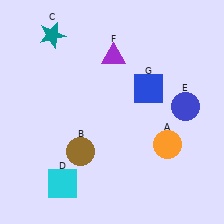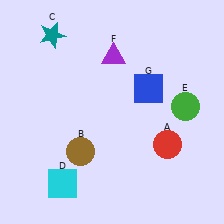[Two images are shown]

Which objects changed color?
A changed from orange to red. E changed from blue to green.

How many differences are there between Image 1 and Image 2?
There are 2 differences between the two images.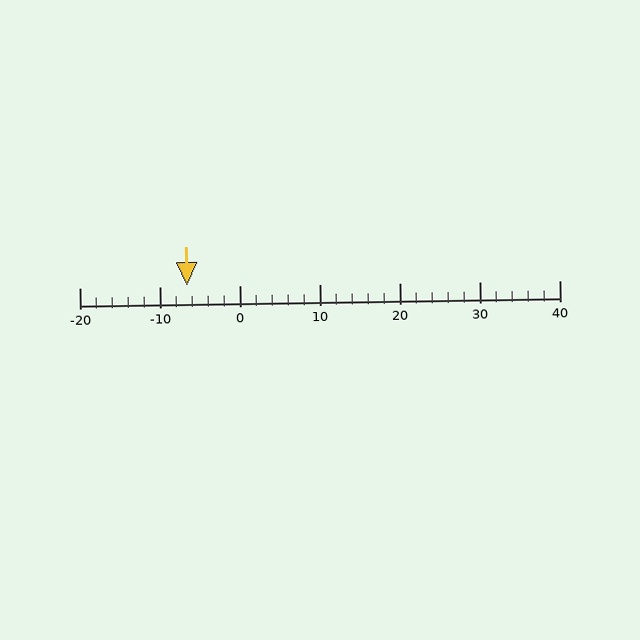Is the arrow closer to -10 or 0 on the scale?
The arrow is closer to -10.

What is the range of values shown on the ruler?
The ruler shows values from -20 to 40.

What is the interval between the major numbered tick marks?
The major tick marks are spaced 10 units apart.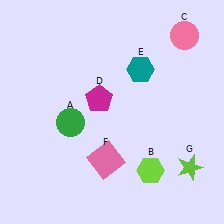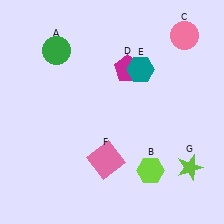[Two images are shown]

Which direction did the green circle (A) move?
The green circle (A) moved up.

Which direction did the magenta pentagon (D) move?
The magenta pentagon (D) moved up.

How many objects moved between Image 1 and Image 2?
2 objects moved between the two images.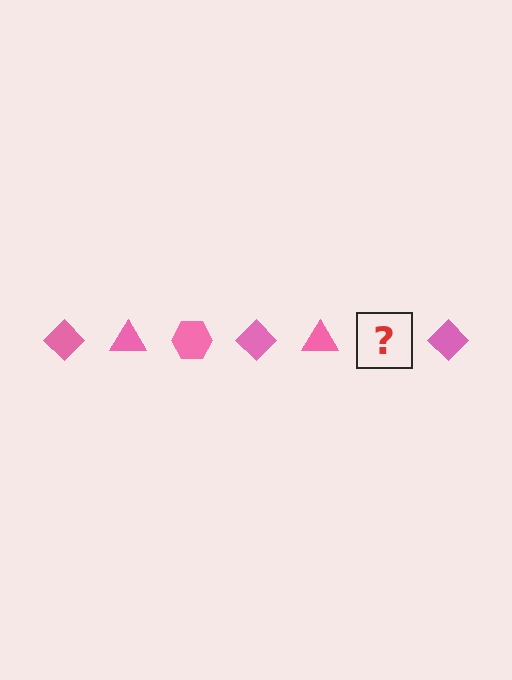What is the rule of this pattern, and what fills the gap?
The rule is that the pattern cycles through diamond, triangle, hexagon shapes in pink. The gap should be filled with a pink hexagon.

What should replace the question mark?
The question mark should be replaced with a pink hexagon.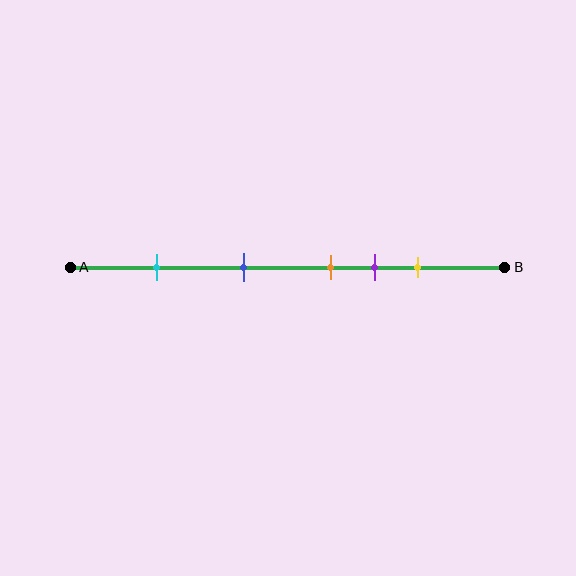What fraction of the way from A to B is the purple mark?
The purple mark is approximately 70% (0.7) of the way from A to B.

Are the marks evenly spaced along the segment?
No, the marks are not evenly spaced.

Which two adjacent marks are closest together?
The orange and purple marks are the closest adjacent pair.